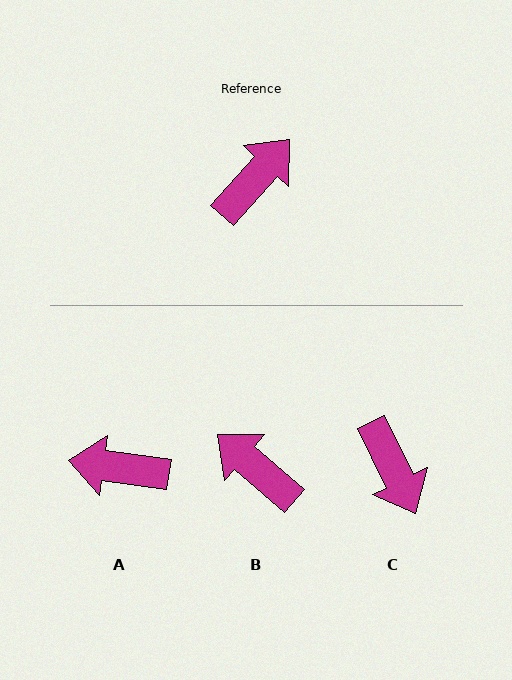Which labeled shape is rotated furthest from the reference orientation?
A, about 123 degrees away.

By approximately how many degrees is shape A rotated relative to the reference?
Approximately 123 degrees counter-clockwise.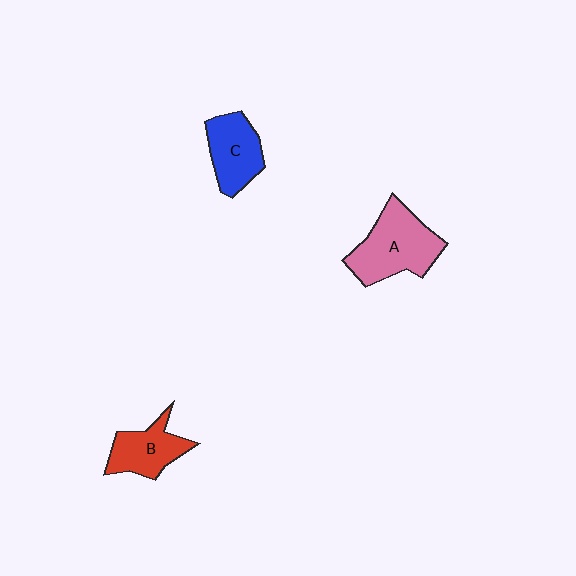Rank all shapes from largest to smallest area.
From largest to smallest: A (pink), C (blue), B (red).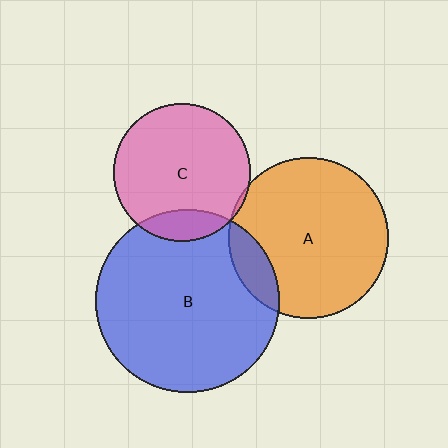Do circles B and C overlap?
Yes.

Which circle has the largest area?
Circle B (blue).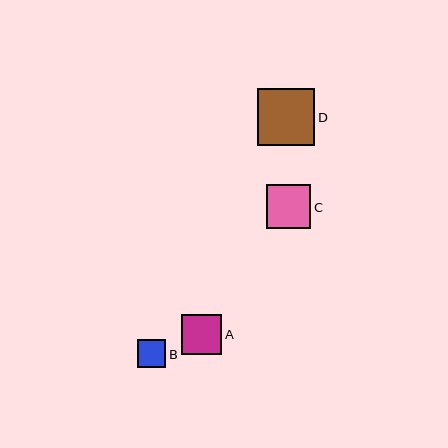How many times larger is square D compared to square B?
Square D is approximately 2.0 times the size of square B.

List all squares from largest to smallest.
From largest to smallest: D, C, A, B.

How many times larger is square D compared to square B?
Square D is approximately 2.0 times the size of square B.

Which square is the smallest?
Square B is the smallest with a size of approximately 28 pixels.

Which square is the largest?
Square D is the largest with a size of approximately 57 pixels.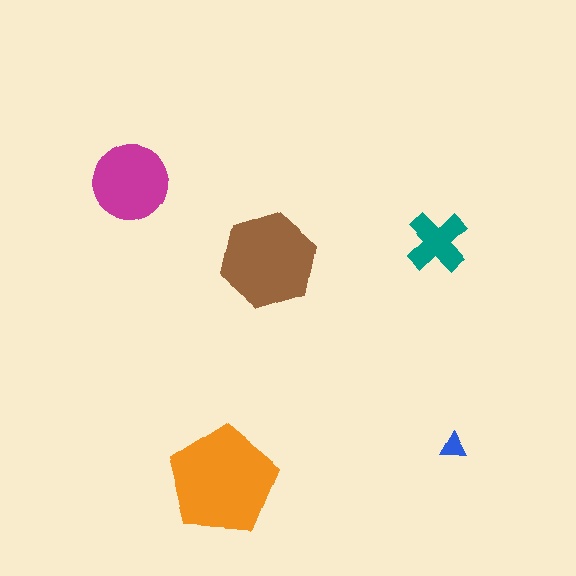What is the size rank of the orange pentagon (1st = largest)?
1st.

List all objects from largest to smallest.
The orange pentagon, the brown hexagon, the magenta circle, the teal cross, the blue triangle.